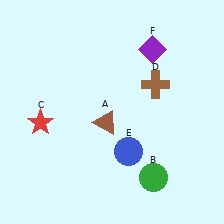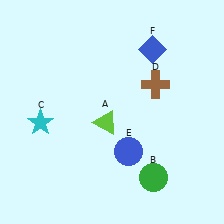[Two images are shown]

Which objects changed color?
A changed from brown to lime. C changed from red to cyan. F changed from purple to blue.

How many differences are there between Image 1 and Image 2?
There are 3 differences between the two images.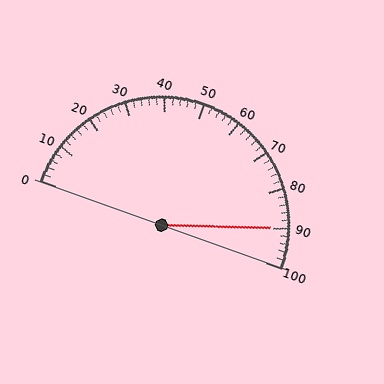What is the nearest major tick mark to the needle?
The nearest major tick mark is 90.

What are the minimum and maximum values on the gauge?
The gauge ranges from 0 to 100.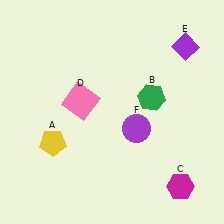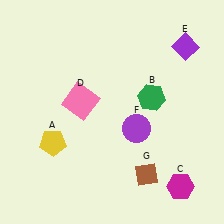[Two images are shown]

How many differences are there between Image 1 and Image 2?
There is 1 difference between the two images.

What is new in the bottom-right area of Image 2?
A brown diamond (G) was added in the bottom-right area of Image 2.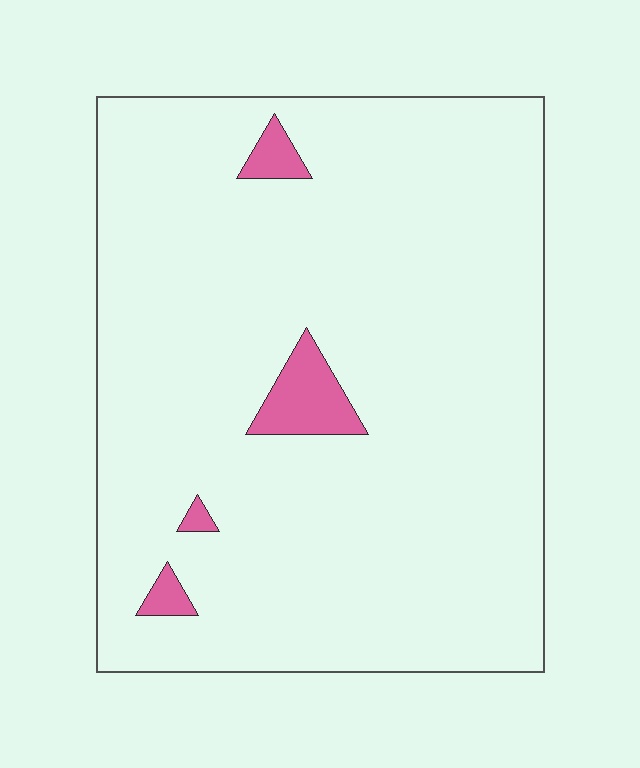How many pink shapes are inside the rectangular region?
4.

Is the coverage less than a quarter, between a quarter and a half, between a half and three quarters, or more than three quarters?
Less than a quarter.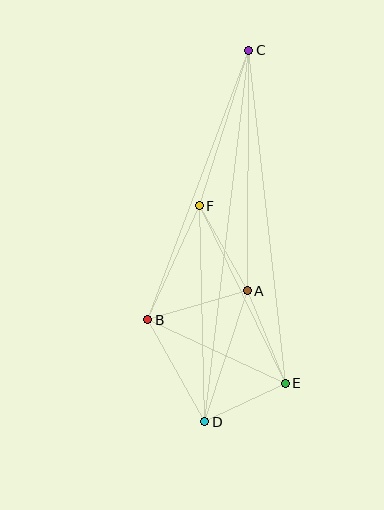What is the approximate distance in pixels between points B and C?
The distance between B and C is approximately 288 pixels.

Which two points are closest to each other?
Points D and E are closest to each other.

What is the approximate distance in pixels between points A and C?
The distance between A and C is approximately 241 pixels.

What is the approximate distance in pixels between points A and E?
The distance between A and E is approximately 100 pixels.